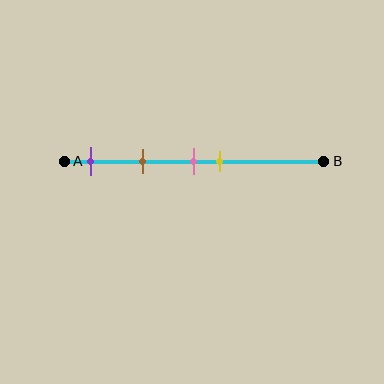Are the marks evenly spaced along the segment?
No, the marks are not evenly spaced.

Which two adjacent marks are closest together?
The pink and yellow marks are the closest adjacent pair.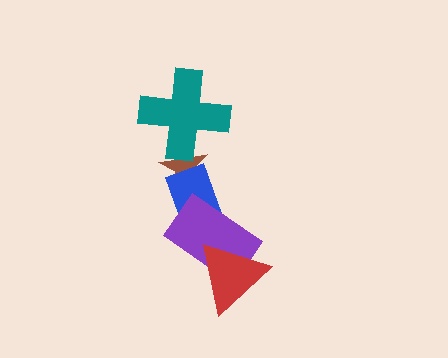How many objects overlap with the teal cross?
1 object overlaps with the teal cross.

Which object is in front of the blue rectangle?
The purple rectangle is in front of the blue rectangle.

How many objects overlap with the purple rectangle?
2 objects overlap with the purple rectangle.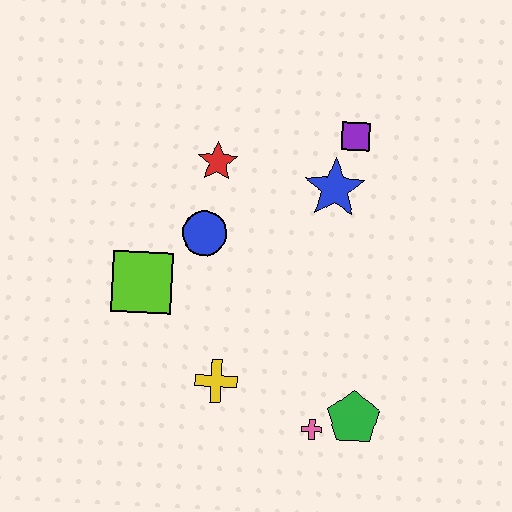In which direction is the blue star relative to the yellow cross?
The blue star is above the yellow cross.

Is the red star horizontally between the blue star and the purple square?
No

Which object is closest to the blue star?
The purple square is closest to the blue star.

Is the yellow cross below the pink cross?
No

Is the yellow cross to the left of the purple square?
Yes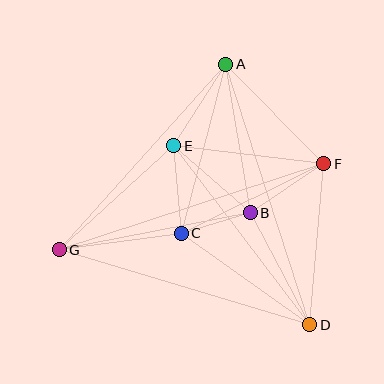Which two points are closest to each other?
Points B and C are closest to each other.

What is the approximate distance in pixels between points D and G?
The distance between D and G is approximately 262 pixels.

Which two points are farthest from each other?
Points F and G are farthest from each other.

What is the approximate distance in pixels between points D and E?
The distance between D and E is approximately 225 pixels.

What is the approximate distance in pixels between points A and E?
The distance between A and E is approximately 97 pixels.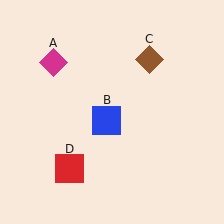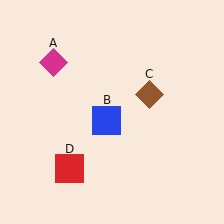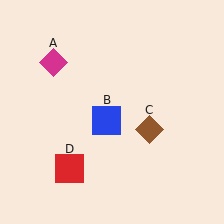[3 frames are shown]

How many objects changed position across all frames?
1 object changed position: brown diamond (object C).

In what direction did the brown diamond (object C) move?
The brown diamond (object C) moved down.